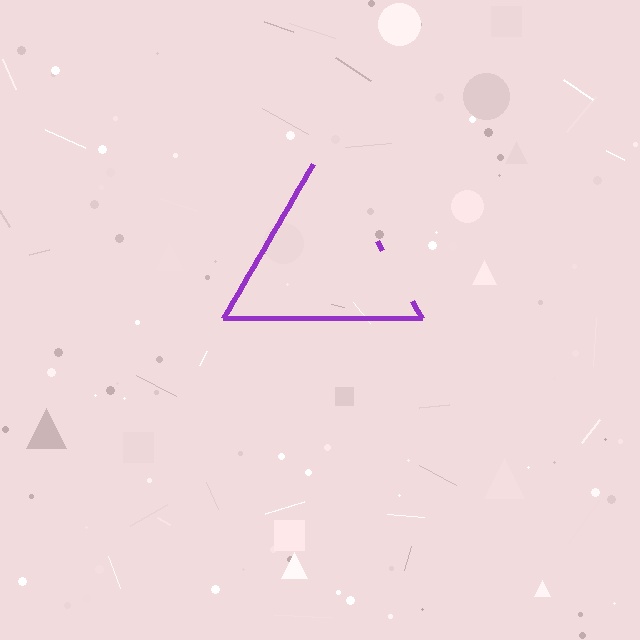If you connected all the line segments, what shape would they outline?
They would outline a triangle.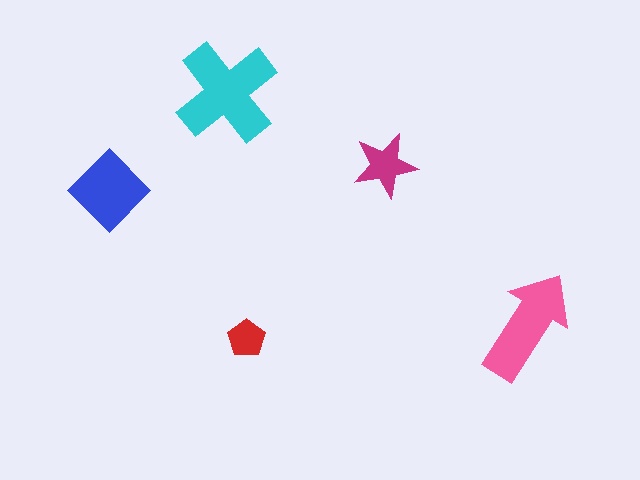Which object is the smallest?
The red pentagon.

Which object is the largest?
The cyan cross.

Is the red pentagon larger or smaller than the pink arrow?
Smaller.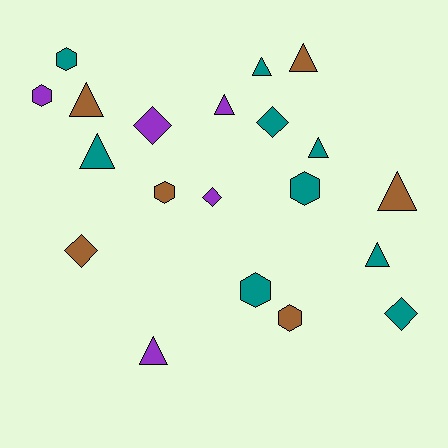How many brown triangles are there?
There are 3 brown triangles.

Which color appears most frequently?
Teal, with 9 objects.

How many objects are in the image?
There are 20 objects.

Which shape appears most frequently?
Triangle, with 9 objects.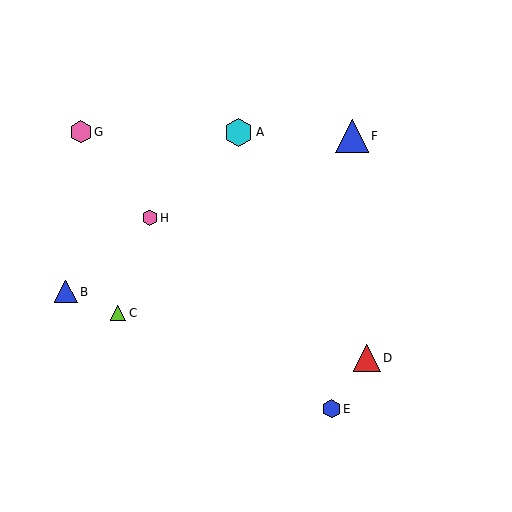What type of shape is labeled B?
Shape B is a blue triangle.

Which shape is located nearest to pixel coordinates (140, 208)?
The pink hexagon (labeled H) at (150, 218) is nearest to that location.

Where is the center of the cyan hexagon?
The center of the cyan hexagon is at (239, 132).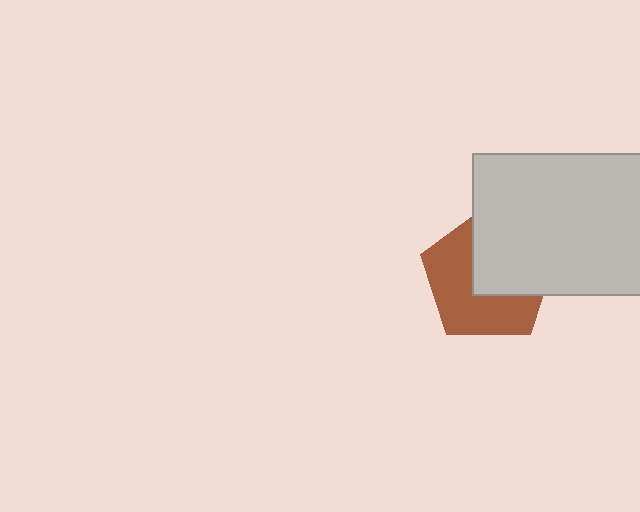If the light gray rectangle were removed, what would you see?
You would see the complete brown pentagon.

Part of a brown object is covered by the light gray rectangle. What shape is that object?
It is a pentagon.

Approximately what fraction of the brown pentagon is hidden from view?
Roughly 46% of the brown pentagon is hidden behind the light gray rectangle.